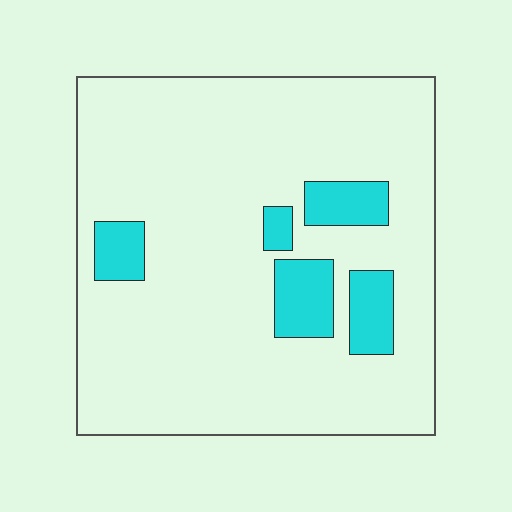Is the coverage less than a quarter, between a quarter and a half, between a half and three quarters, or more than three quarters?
Less than a quarter.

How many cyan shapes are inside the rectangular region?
5.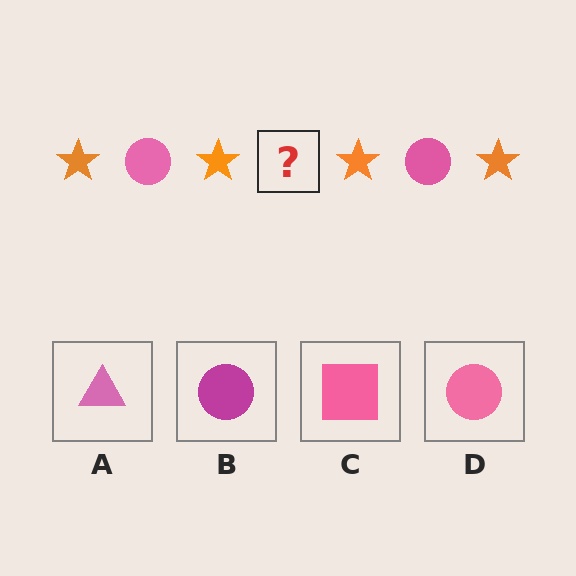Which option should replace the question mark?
Option D.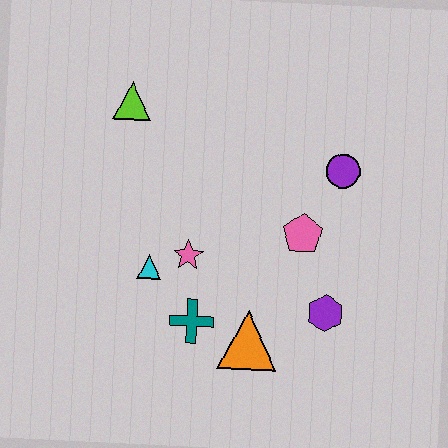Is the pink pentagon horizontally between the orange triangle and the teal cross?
No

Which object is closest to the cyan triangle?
The pink star is closest to the cyan triangle.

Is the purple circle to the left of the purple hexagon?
No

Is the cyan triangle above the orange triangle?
Yes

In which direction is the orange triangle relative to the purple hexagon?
The orange triangle is to the left of the purple hexagon.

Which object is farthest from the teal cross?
The lime triangle is farthest from the teal cross.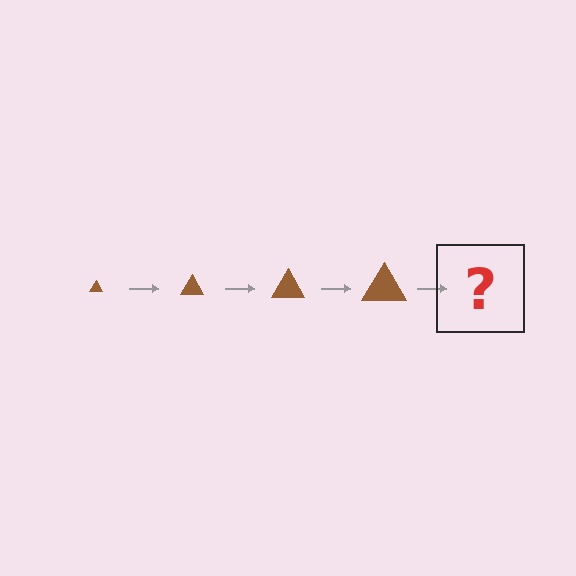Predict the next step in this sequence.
The next step is a brown triangle, larger than the previous one.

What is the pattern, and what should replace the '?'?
The pattern is that the triangle gets progressively larger each step. The '?' should be a brown triangle, larger than the previous one.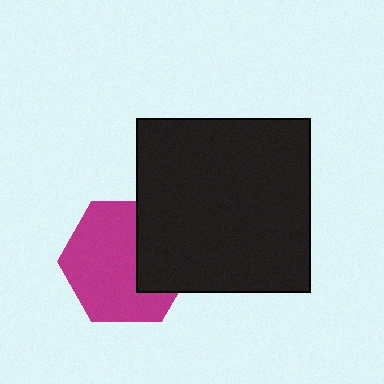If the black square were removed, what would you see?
You would see the complete magenta hexagon.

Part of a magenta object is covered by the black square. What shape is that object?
It is a hexagon.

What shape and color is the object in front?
The object in front is a black square.